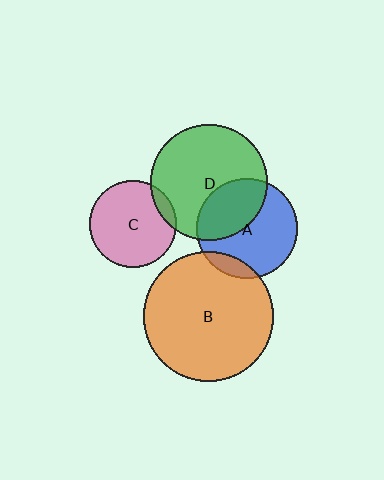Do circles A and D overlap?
Yes.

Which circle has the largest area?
Circle B (orange).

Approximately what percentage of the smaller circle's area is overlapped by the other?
Approximately 40%.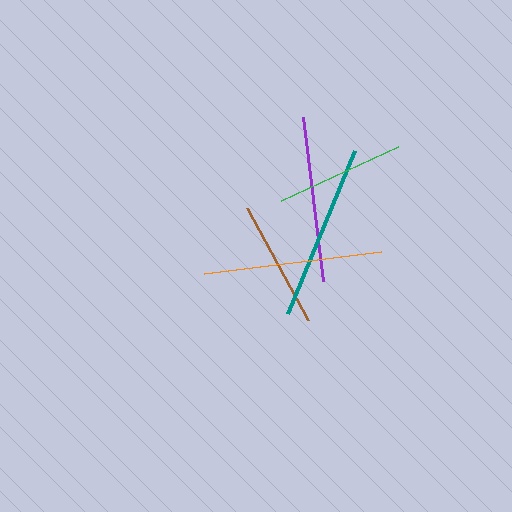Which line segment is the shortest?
The brown line is the shortest at approximately 128 pixels.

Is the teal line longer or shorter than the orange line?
The orange line is longer than the teal line.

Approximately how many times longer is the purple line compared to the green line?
The purple line is approximately 1.3 times the length of the green line.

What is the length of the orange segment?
The orange segment is approximately 178 pixels long.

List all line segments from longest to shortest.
From longest to shortest: orange, teal, purple, green, brown.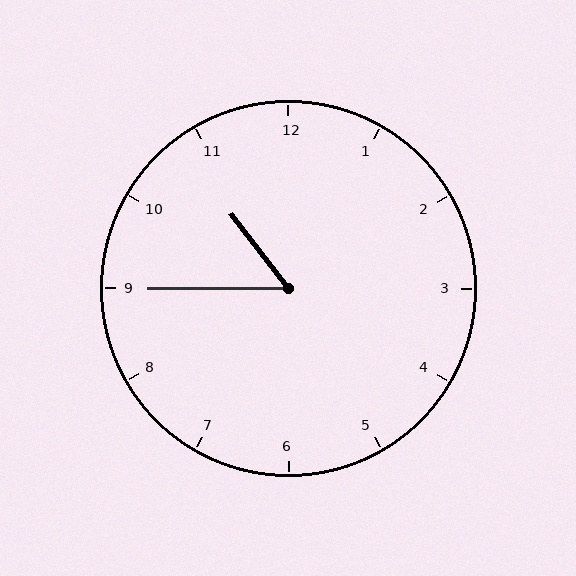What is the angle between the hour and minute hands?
Approximately 52 degrees.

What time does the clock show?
10:45.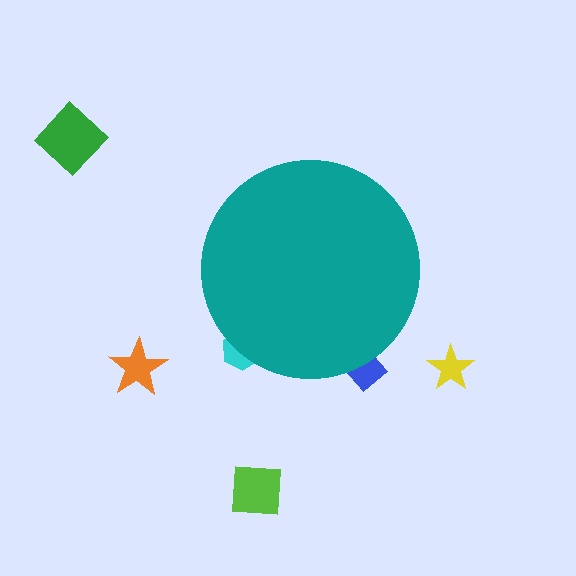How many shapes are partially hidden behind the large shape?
2 shapes are partially hidden.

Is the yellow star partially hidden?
No, the yellow star is fully visible.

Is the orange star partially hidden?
No, the orange star is fully visible.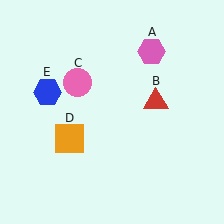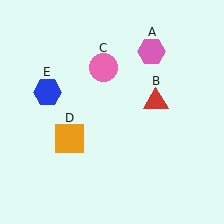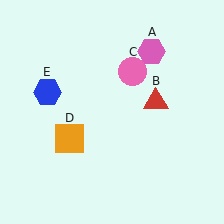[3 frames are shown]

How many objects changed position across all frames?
1 object changed position: pink circle (object C).